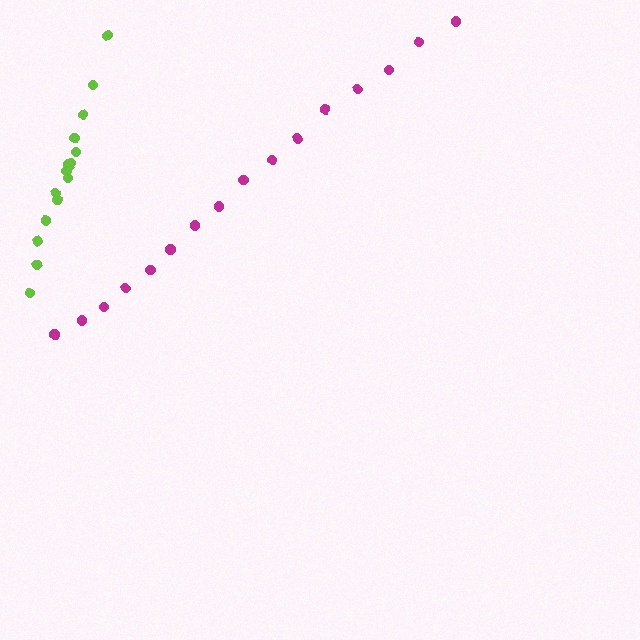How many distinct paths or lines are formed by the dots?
There are 2 distinct paths.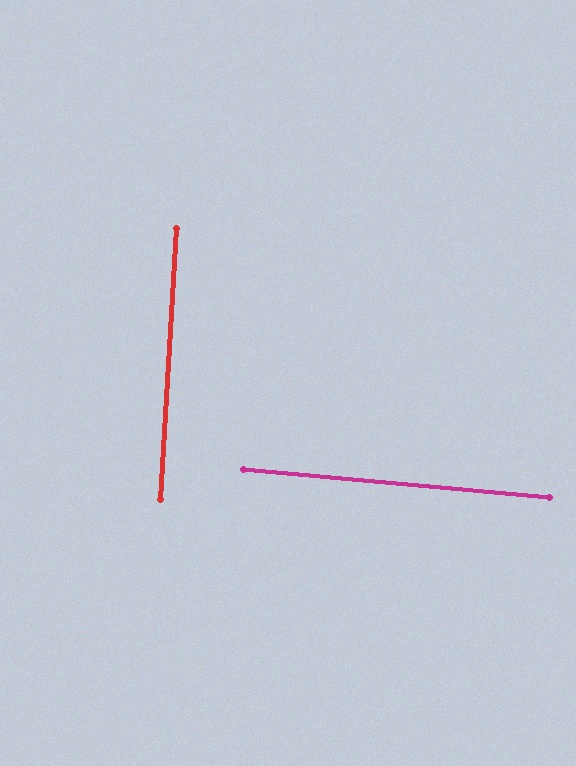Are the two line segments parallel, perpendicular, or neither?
Perpendicular — they meet at approximately 88°.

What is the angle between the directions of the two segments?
Approximately 88 degrees.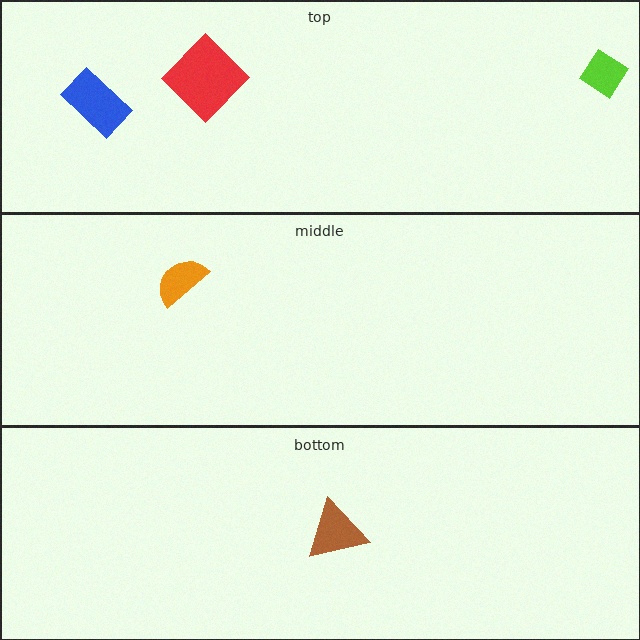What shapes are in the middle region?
The orange semicircle.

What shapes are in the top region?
The blue rectangle, the lime diamond, the red diamond.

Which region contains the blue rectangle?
The top region.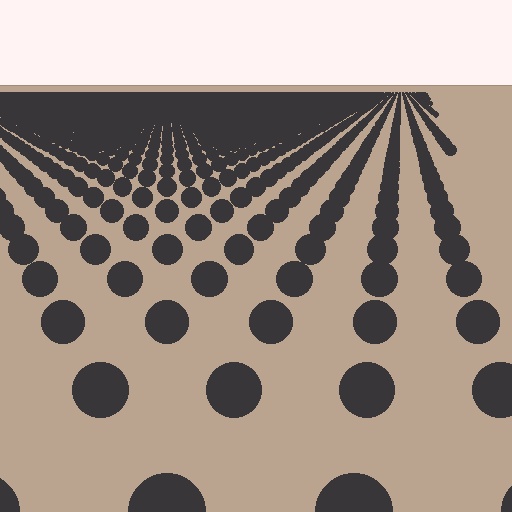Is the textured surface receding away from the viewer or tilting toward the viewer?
The surface is receding away from the viewer. Texture elements get smaller and denser toward the top.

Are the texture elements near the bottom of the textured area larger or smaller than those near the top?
Larger. Near the bottom, elements are closer to the viewer and appear at a bigger on-screen size.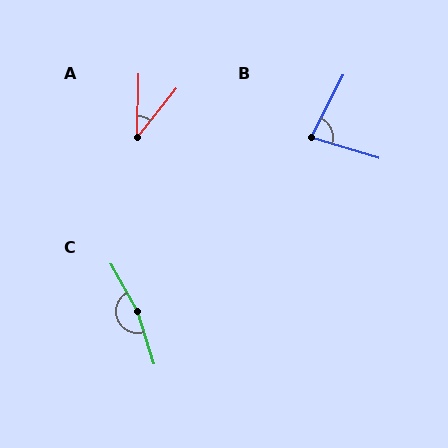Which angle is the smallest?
A, at approximately 37 degrees.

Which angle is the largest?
C, at approximately 169 degrees.